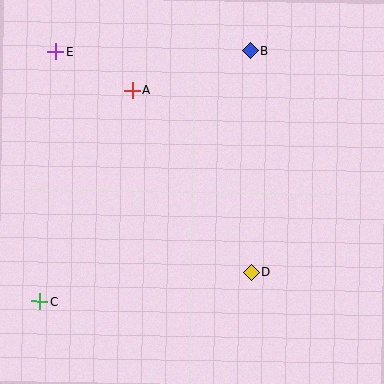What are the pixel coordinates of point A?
Point A is at (132, 90).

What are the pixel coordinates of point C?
Point C is at (40, 301).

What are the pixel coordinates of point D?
Point D is at (251, 272).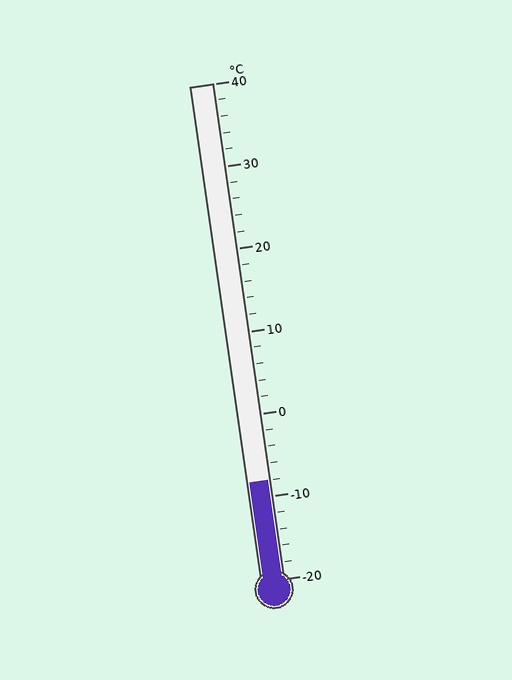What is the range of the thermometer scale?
The thermometer scale ranges from -20°C to 40°C.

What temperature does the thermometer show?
The thermometer shows approximately -8°C.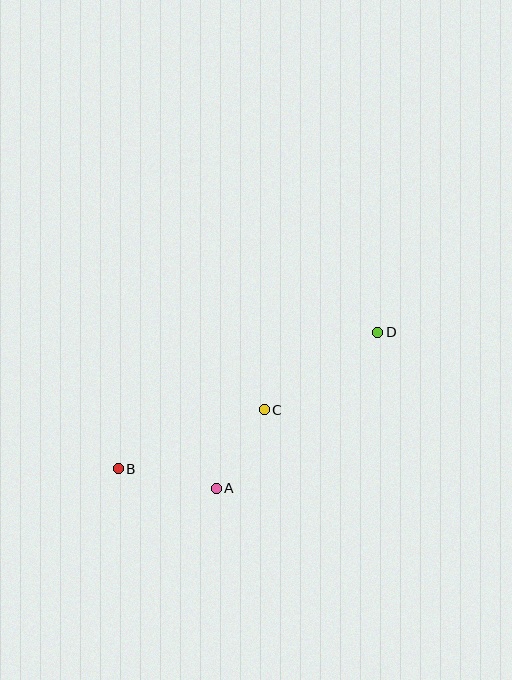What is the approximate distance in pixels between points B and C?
The distance between B and C is approximately 158 pixels.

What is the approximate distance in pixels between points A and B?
The distance between A and B is approximately 100 pixels.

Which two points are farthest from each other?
Points B and D are farthest from each other.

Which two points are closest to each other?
Points A and C are closest to each other.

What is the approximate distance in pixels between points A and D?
The distance between A and D is approximately 224 pixels.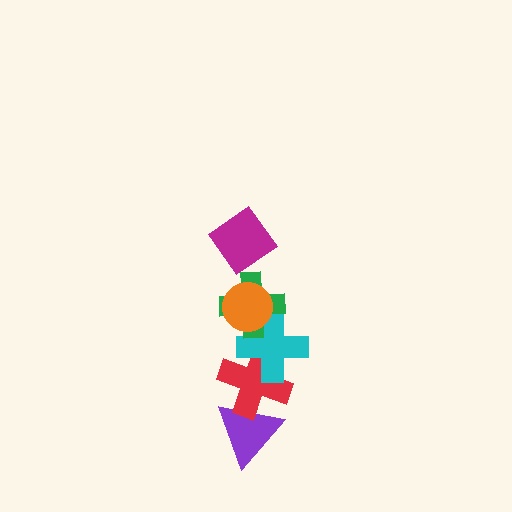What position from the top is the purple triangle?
The purple triangle is 6th from the top.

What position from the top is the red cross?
The red cross is 5th from the top.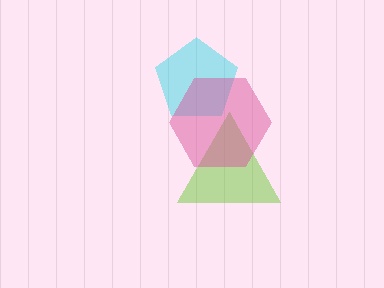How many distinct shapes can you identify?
There are 3 distinct shapes: a cyan pentagon, a lime triangle, a pink hexagon.